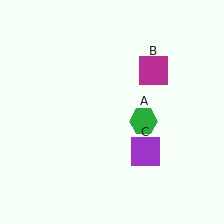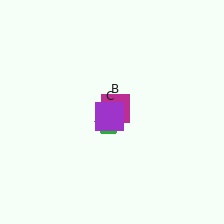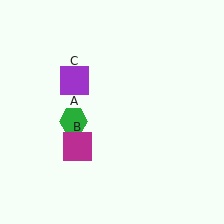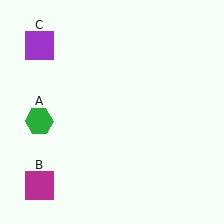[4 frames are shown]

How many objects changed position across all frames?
3 objects changed position: green hexagon (object A), magenta square (object B), purple square (object C).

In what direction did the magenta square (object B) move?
The magenta square (object B) moved down and to the left.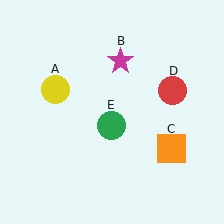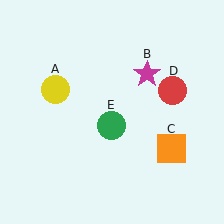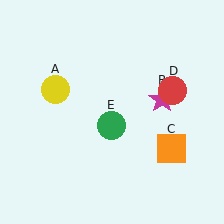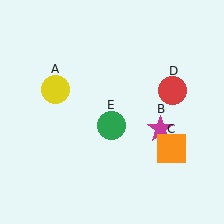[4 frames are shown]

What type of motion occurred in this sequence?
The magenta star (object B) rotated clockwise around the center of the scene.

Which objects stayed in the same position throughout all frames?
Yellow circle (object A) and orange square (object C) and red circle (object D) and green circle (object E) remained stationary.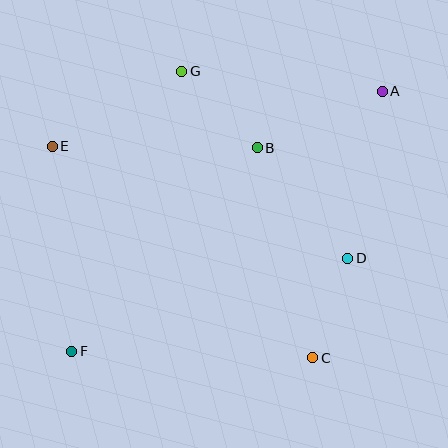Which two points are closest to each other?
Points C and D are closest to each other.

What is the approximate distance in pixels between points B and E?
The distance between B and E is approximately 205 pixels.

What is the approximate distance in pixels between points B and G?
The distance between B and G is approximately 108 pixels.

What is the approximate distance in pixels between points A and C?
The distance between A and C is approximately 276 pixels.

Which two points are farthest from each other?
Points A and F are farthest from each other.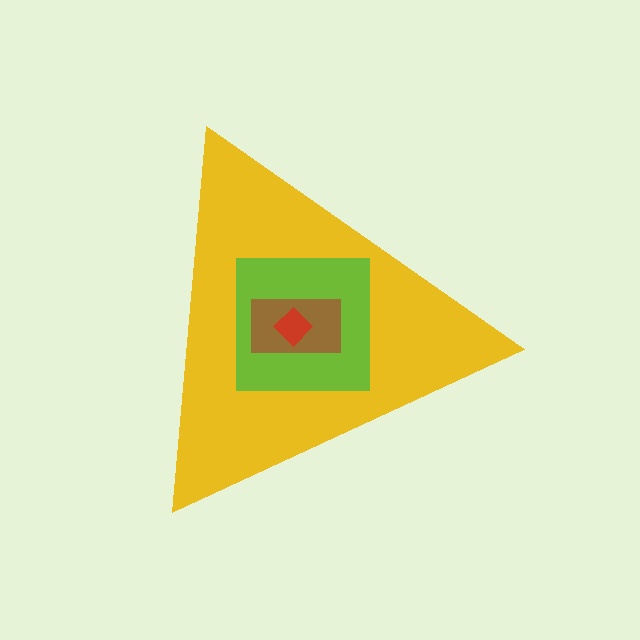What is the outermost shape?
The yellow triangle.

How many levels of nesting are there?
4.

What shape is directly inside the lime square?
The brown rectangle.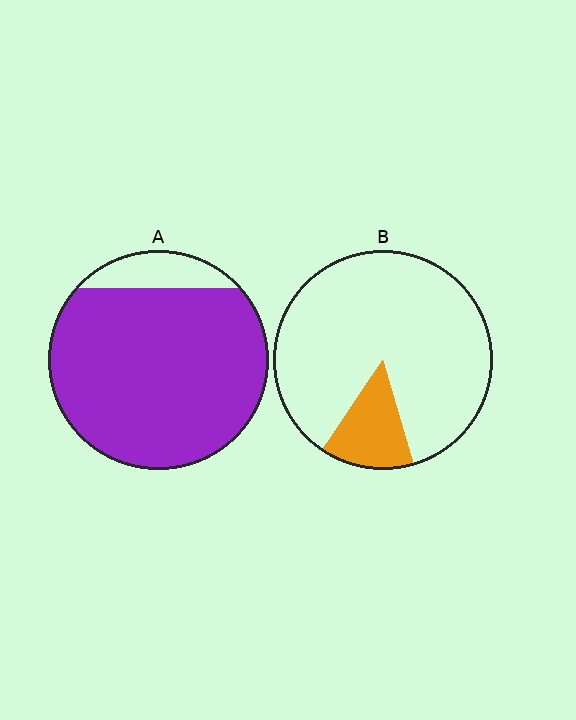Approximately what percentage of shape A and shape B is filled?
A is approximately 90% and B is approximately 15%.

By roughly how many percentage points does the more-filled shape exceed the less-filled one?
By roughly 75 percentage points (A over B).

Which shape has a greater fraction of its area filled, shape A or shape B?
Shape A.